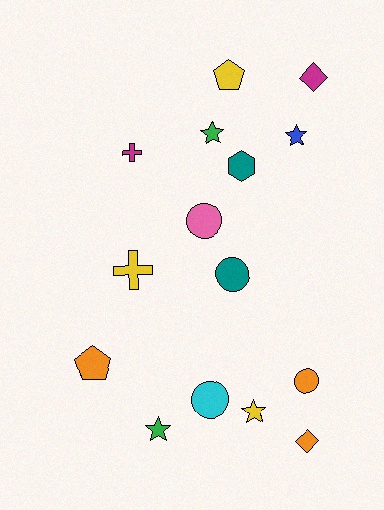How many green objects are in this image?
There are 2 green objects.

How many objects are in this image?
There are 15 objects.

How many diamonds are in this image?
There are 2 diamonds.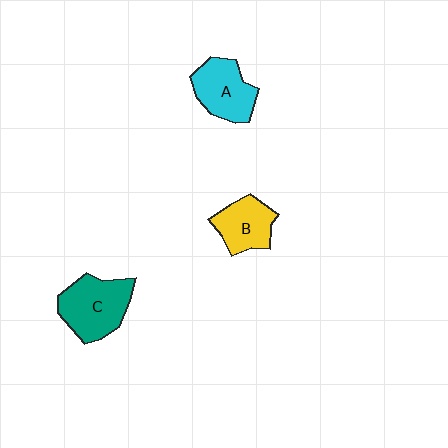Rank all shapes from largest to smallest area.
From largest to smallest: C (teal), A (cyan), B (yellow).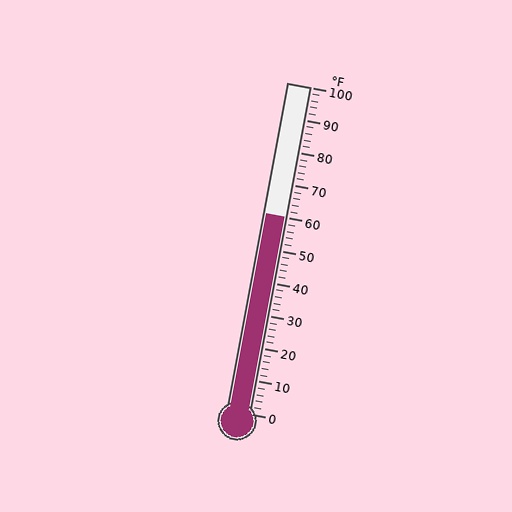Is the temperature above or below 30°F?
The temperature is above 30°F.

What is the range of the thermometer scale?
The thermometer scale ranges from 0°F to 100°F.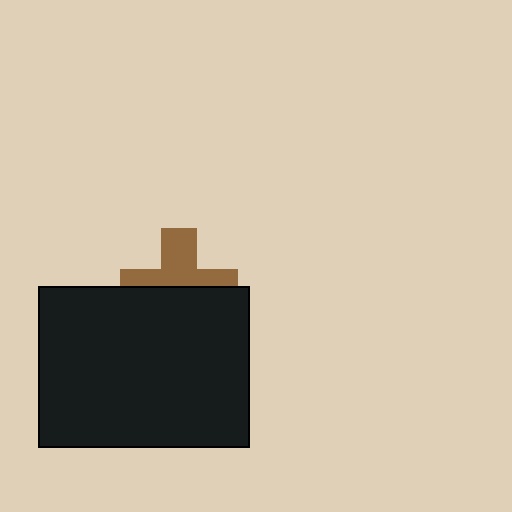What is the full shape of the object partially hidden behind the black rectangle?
The partially hidden object is a brown cross.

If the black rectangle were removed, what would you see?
You would see the complete brown cross.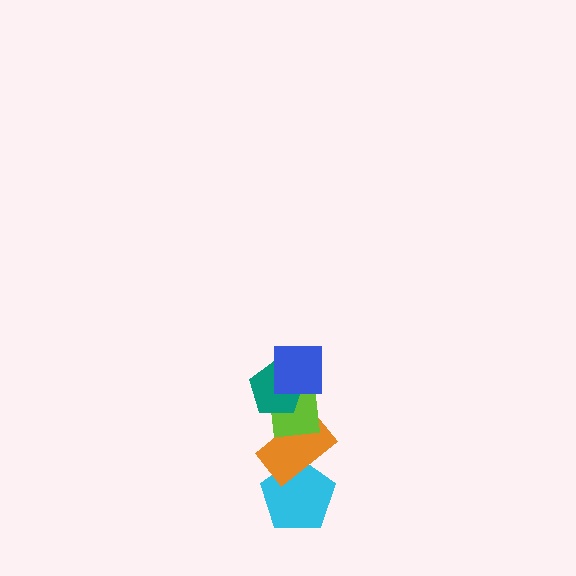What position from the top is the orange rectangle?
The orange rectangle is 4th from the top.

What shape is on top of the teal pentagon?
The blue square is on top of the teal pentagon.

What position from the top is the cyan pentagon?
The cyan pentagon is 5th from the top.